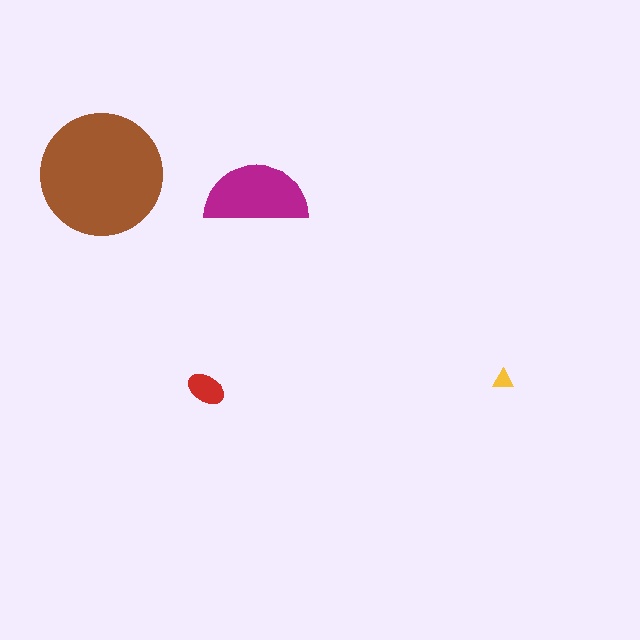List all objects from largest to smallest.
The brown circle, the magenta semicircle, the red ellipse, the yellow triangle.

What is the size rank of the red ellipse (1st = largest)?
3rd.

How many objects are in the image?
There are 4 objects in the image.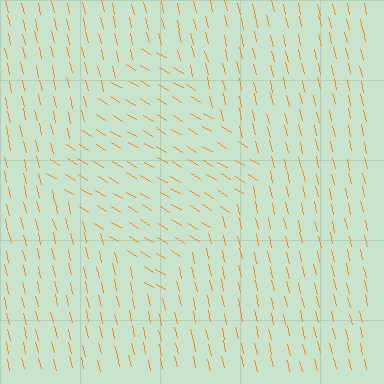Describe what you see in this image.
The image is filled with small orange line segments. A diamond region in the image has lines oriented differently from the surrounding lines, creating a visible texture boundary.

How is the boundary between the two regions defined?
The boundary is defined purely by a change in line orientation (approximately 45 degrees difference). All lines are the same color and thickness.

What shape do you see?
I see a diamond.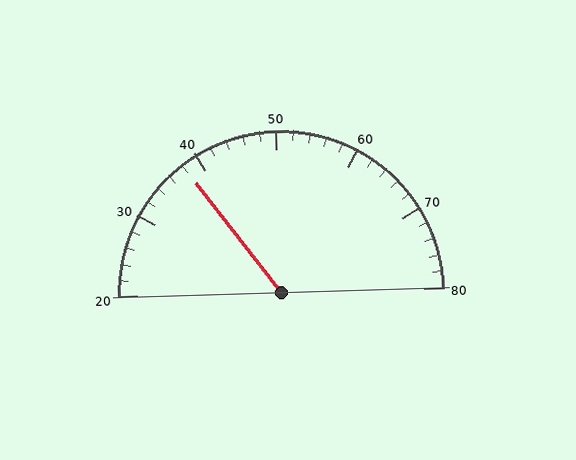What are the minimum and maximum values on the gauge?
The gauge ranges from 20 to 80.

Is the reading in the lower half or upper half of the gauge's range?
The reading is in the lower half of the range (20 to 80).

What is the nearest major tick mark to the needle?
The nearest major tick mark is 40.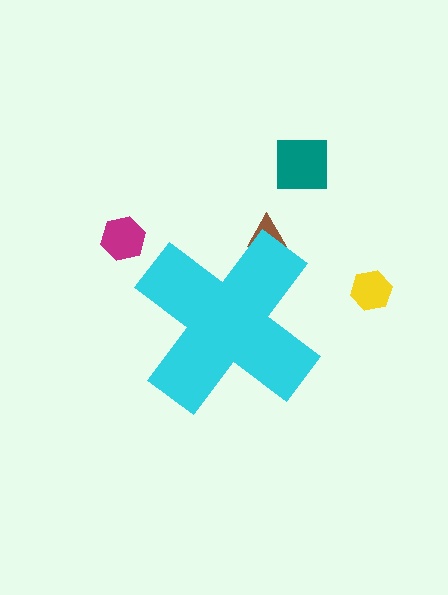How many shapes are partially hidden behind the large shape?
1 shape is partially hidden.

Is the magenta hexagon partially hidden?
No, the magenta hexagon is fully visible.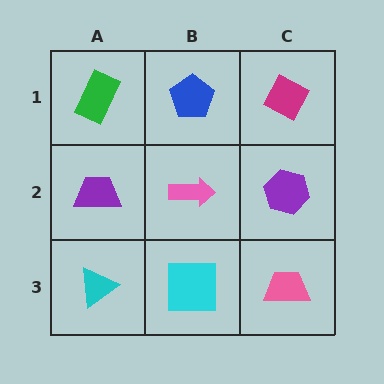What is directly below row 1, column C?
A purple hexagon.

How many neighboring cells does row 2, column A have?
3.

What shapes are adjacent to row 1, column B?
A pink arrow (row 2, column B), a green rectangle (row 1, column A), a magenta diamond (row 1, column C).